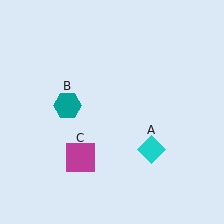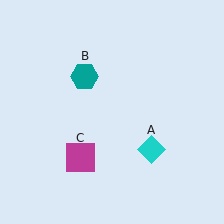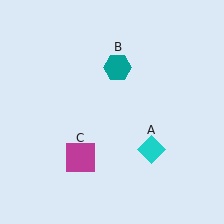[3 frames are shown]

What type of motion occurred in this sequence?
The teal hexagon (object B) rotated clockwise around the center of the scene.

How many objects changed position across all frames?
1 object changed position: teal hexagon (object B).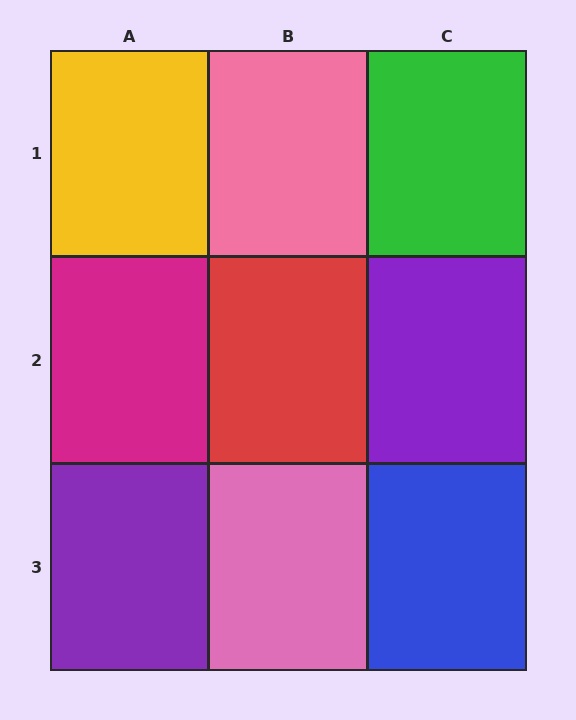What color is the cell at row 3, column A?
Purple.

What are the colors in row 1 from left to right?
Yellow, pink, green.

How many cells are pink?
2 cells are pink.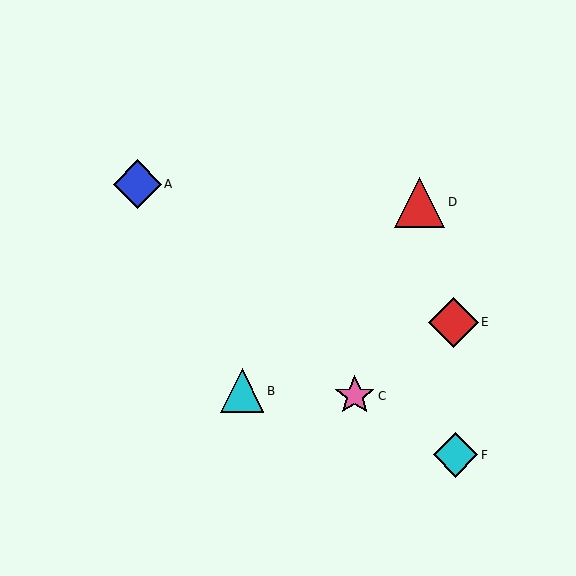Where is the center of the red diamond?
The center of the red diamond is at (453, 322).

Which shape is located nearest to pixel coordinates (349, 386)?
The pink star (labeled C) at (355, 396) is nearest to that location.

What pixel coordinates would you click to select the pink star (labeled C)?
Click at (355, 396) to select the pink star C.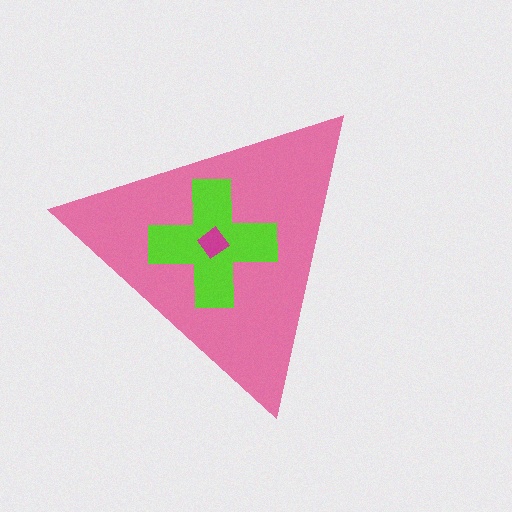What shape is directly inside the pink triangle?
The lime cross.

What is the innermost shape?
The magenta diamond.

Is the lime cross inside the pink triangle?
Yes.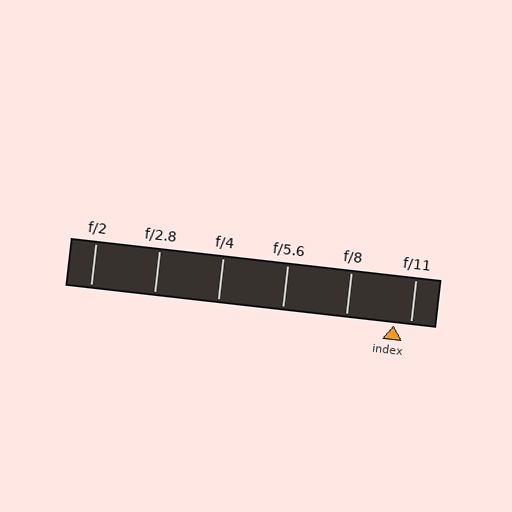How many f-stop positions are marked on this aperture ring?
There are 6 f-stop positions marked.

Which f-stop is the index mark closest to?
The index mark is closest to f/11.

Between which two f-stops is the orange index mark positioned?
The index mark is between f/8 and f/11.